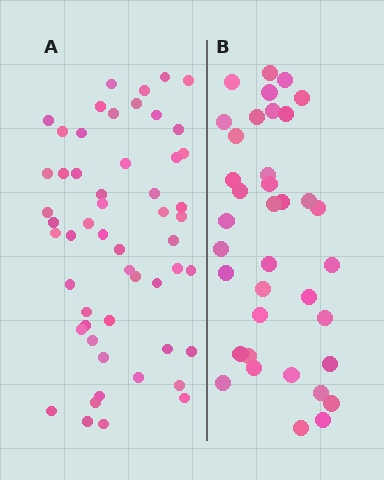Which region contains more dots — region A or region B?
Region A (the left region) has more dots.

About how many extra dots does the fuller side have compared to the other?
Region A has approximately 15 more dots than region B.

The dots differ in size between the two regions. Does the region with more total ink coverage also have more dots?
No. Region B has more total ink coverage because its dots are larger, but region A actually contains more individual dots. Total area can be misleading — the number of items is what matters here.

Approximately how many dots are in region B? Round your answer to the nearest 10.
About 40 dots. (The exact count is 37, which rounds to 40.)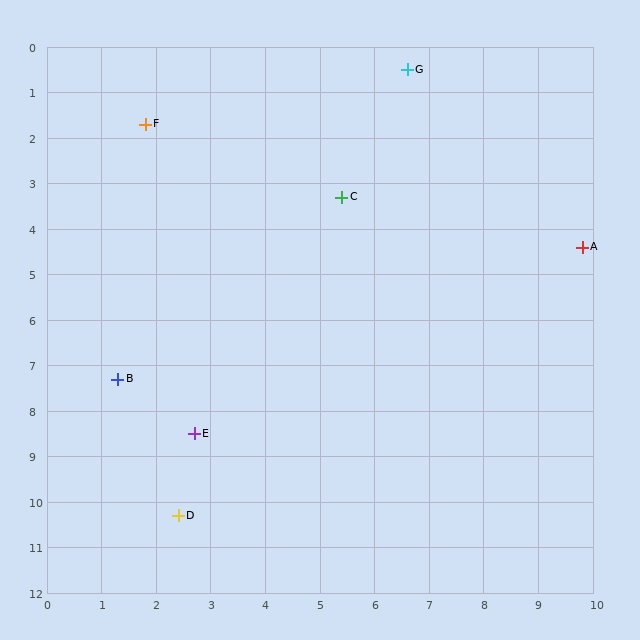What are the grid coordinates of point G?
Point G is at approximately (6.6, 0.5).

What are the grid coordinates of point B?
Point B is at approximately (1.3, 7.3).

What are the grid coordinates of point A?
Point A is at approximately (9.8, 4.4).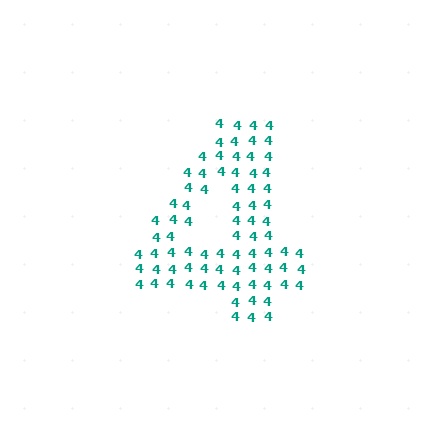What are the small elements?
The small elements are digit 4's.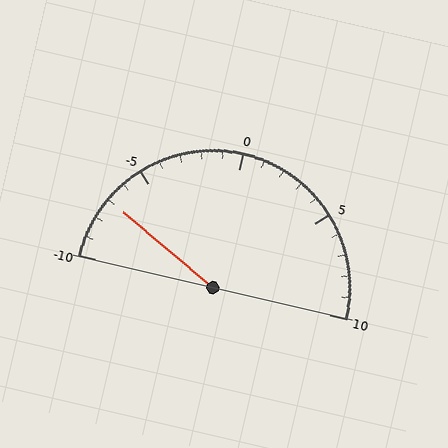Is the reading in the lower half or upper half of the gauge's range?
The reading is in the lower half of the range (-10 to 10).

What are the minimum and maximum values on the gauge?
The gauge ranges from -10 to 10.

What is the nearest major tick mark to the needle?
The nearest major tick mark is -5.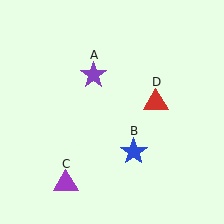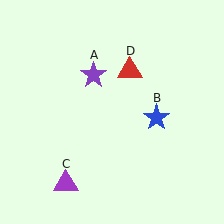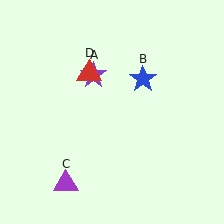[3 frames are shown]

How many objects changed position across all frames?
2 objects changed position: blue star (object B), red triangle (object D).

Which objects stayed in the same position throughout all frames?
Purple star (object A) and purple triangle (object C) remained stationary.